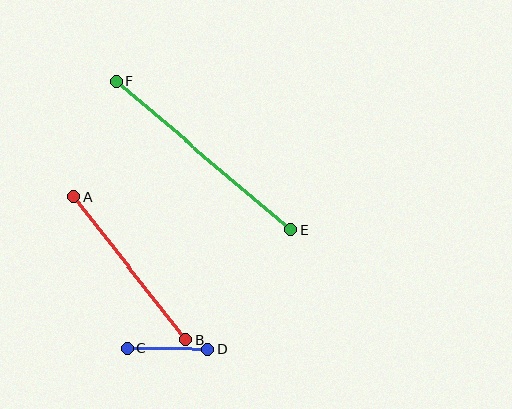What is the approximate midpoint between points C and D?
The midpoint is at approximately (167, 349) pixels.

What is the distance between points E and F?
The distance is approximately 229 pixels.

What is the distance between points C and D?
The distance is approximately 81 pixels.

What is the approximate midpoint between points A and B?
The midpoint is at approximately (130, 268) pixels.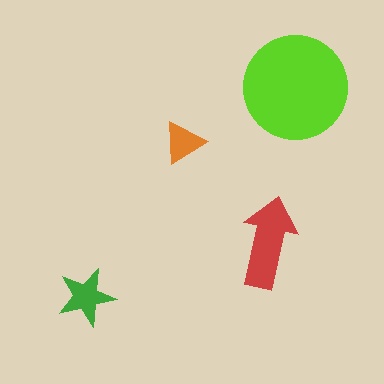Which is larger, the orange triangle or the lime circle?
The lime circle.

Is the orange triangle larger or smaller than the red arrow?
Smaller.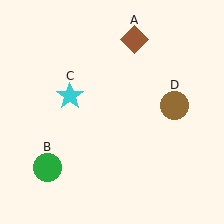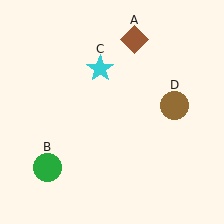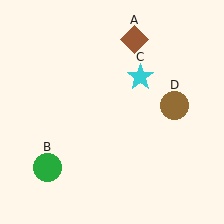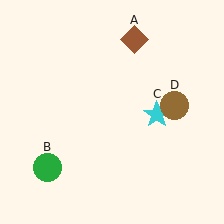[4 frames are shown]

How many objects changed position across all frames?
1 object changed position: cyan star (object C).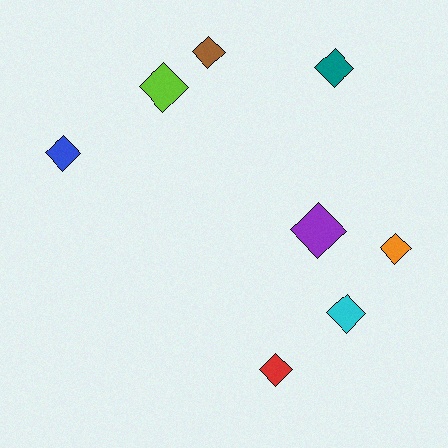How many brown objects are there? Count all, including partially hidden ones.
There is 1 brown object.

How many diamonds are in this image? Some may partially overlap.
There are 8 diamonds.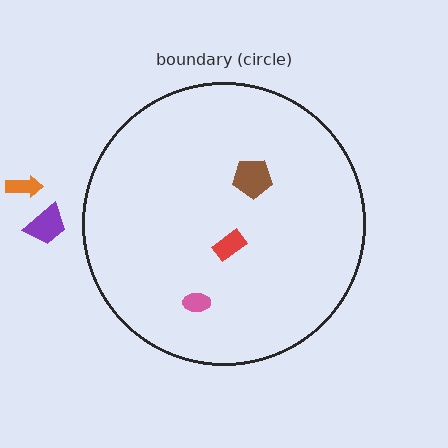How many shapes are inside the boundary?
3 inside, 2 outside.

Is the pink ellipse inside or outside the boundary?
Inside.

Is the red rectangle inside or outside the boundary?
Inside.